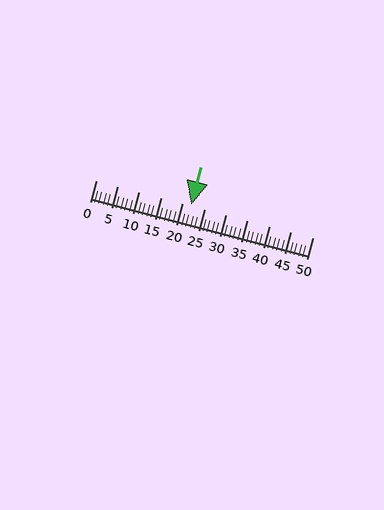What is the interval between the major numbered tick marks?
The major tick marks are spaced 5 units apart.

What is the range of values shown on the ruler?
The ruler shows values from 0 to 50.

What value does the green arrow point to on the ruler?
The green arrow points to approximately 22.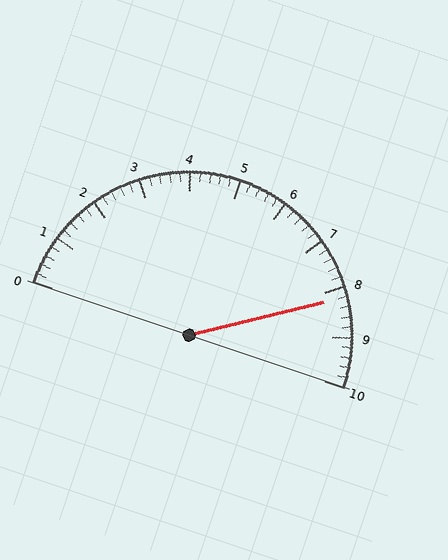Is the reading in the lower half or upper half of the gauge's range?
The reading is in the upper half of the range (0 to 10).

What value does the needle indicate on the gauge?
The needle indicates approximately 8.2.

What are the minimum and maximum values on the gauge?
The gauge ranges from 0 to 10.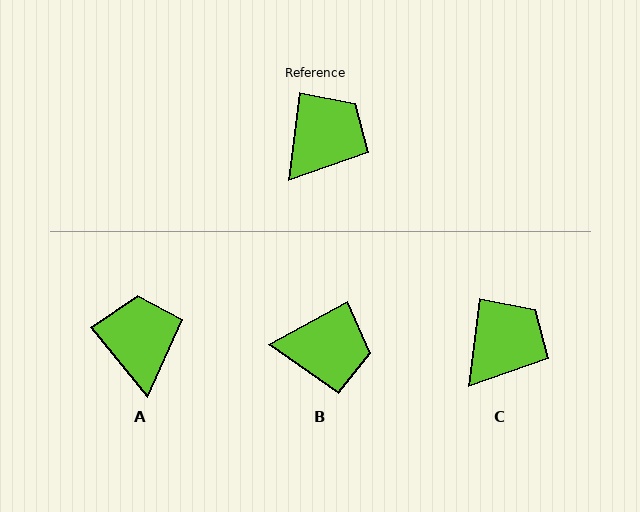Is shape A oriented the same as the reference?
No, it is off by about 46 degrees.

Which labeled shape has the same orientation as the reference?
C.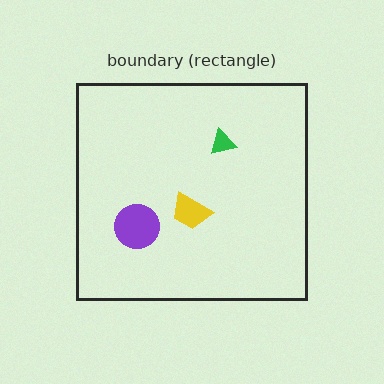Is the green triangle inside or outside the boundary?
Inside.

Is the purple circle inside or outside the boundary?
Inside.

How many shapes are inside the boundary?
3 inside, 0 outside.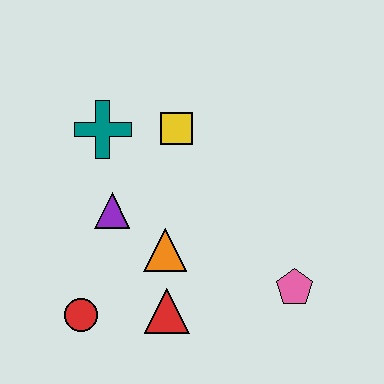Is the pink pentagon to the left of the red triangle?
No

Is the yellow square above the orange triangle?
Yes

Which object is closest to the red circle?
The red triangle is closest to the red circle.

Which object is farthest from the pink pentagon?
The teal cross is farthest from the pink pentagon.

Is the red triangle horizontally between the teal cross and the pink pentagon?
Yes